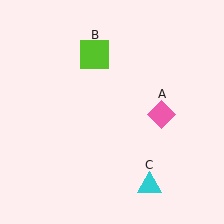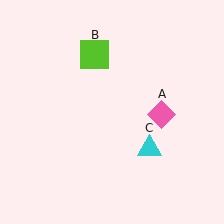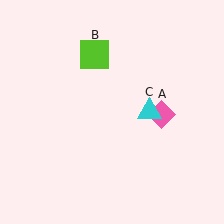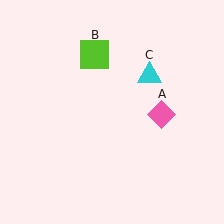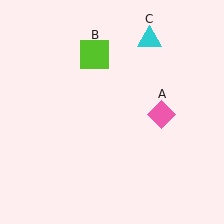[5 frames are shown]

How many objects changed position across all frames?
1 object changed position: cyan triangle (object C).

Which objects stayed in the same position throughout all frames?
Pink diamond (object A) and lime square (object B) remained stationary.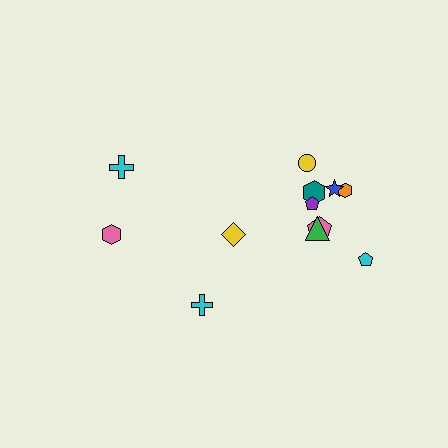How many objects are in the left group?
There are 4 objects.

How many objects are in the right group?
There are 8 objects.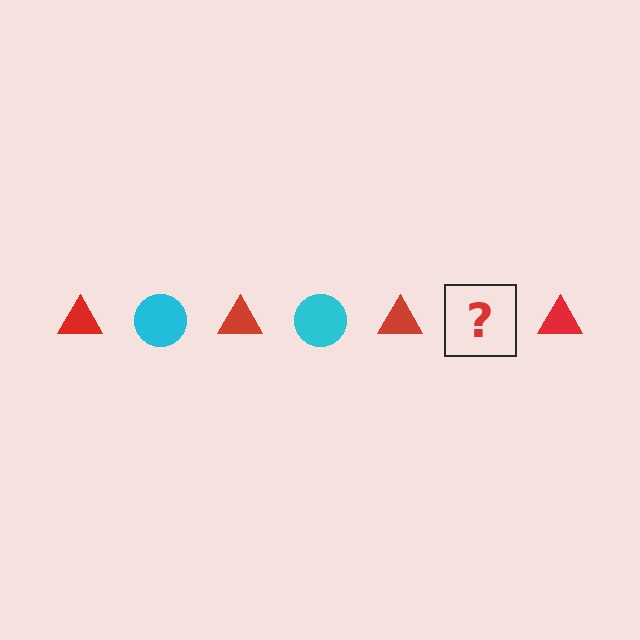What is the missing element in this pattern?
The missing element is a cyan circle.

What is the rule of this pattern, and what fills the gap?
The rule is that the pattern alternates between red triangle and cyan circle. The gap should be filled with a cyan circle.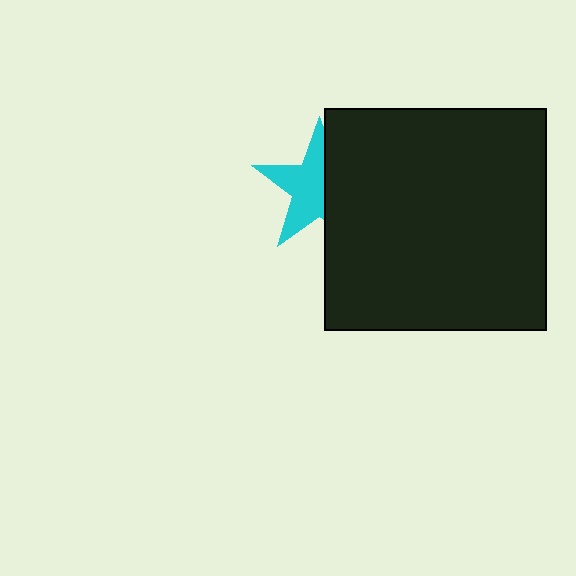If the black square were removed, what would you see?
You would see the complete cyan star.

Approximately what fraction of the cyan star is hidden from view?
Roughly 44% of the cyan star is hidden behind the black square.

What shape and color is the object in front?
The object in front is a black square.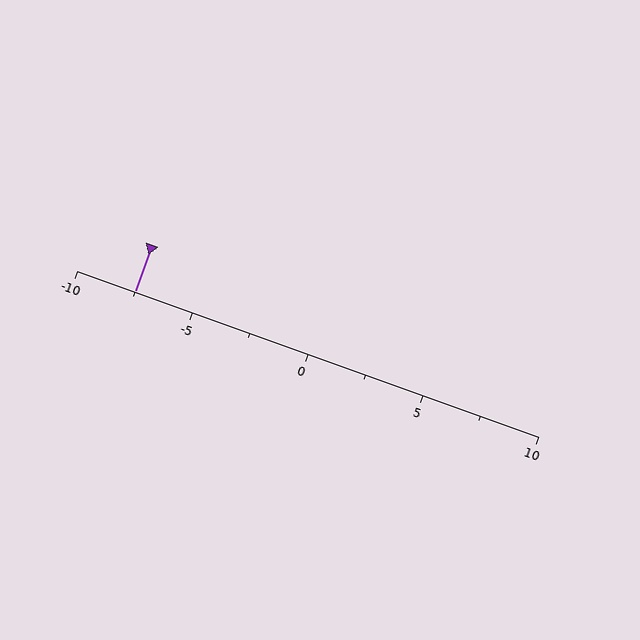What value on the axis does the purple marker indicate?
The marker indicates approximately -7.5.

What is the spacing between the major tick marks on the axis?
The major ticks are spaced 5 apart.